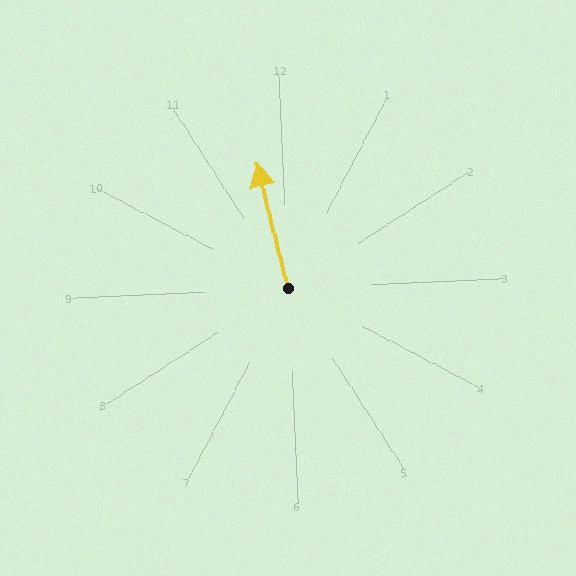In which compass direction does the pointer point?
North.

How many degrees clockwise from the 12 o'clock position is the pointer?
Approximately 348 degrees.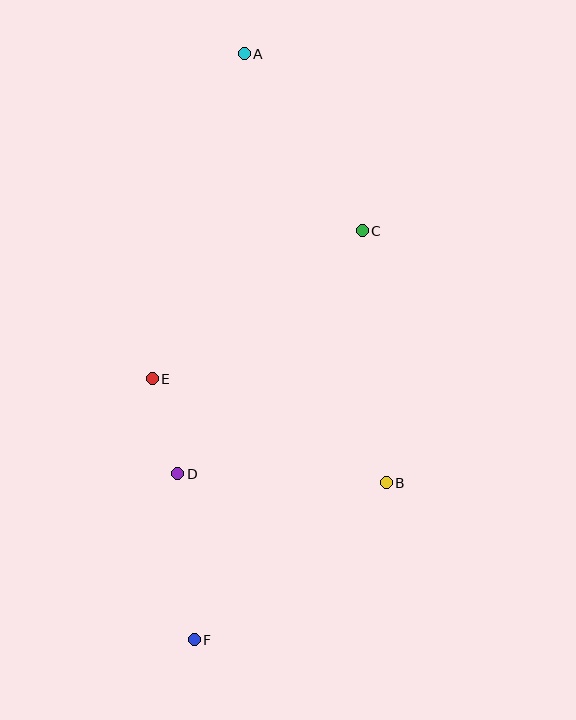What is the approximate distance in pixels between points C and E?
The distance between C and E is approximately 257 pixels.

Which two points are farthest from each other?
Points A and F are farthest from each other.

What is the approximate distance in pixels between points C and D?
The distance between C and D is approximately 305 pixels.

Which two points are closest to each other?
Points D and E are closest to each other.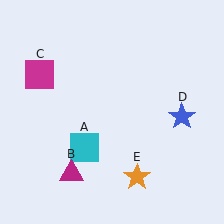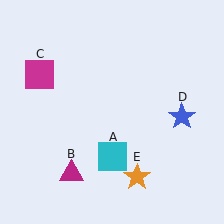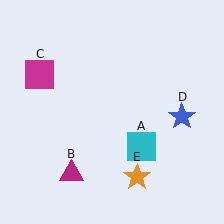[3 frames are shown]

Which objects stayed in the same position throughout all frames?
Magenta triangle (object B) and magenta square (object C) and blue star (object D) and orange star (object E) remained stationary.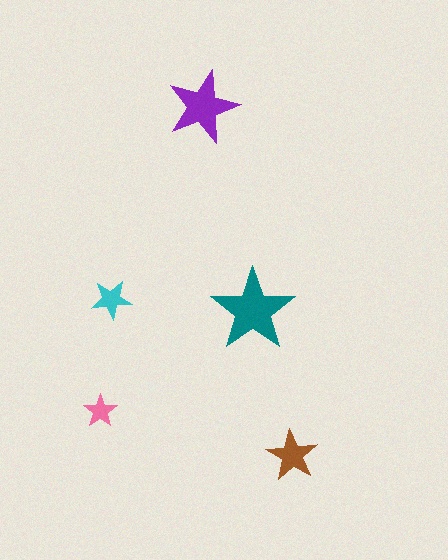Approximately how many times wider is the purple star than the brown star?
About 1.5 times wider.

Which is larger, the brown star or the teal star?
The teal one.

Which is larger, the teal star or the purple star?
The teal one.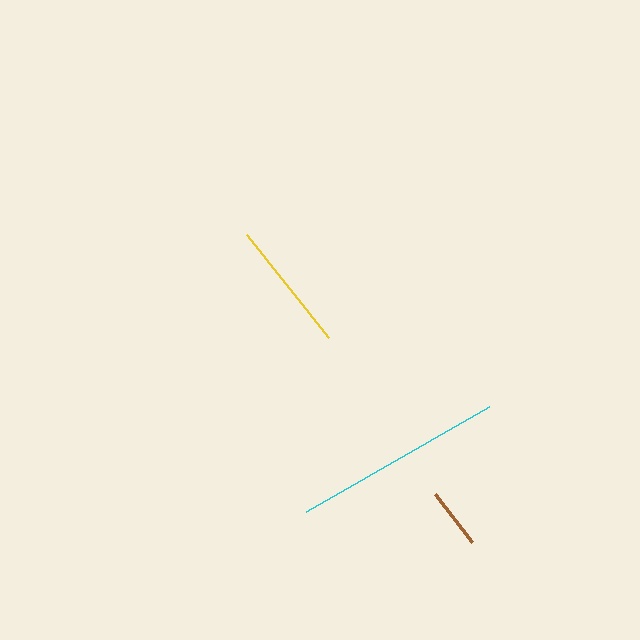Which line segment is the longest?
The cyan line is the longest at approximately 210 pixels.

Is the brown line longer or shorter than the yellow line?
The yellow line is longer than the brown line.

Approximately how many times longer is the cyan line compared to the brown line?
The cyan line is approximately 3.5 times the length of the brown line.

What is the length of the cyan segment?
The cyan segment is approximately 210 pixels long.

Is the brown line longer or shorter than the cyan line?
The cyan line is longer than the brown line.